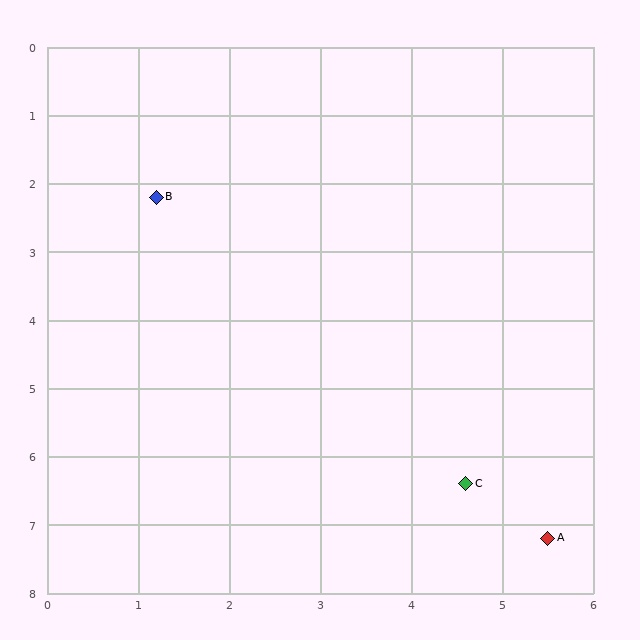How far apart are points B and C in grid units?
Points B and C are about 5.4 grid units apart.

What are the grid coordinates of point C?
Point C is at approximately (4.6, 6.4).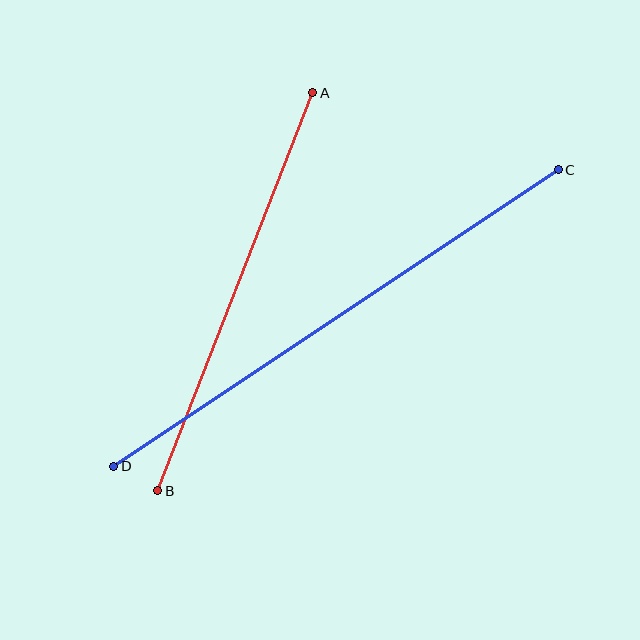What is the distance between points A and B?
The distance is approximately 427 pixels.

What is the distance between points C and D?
The distance is approximately 534 pixels.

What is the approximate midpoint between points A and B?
The midpoint is at approximately (235, 292) pixels.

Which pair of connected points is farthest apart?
Points C and D are farthest apart.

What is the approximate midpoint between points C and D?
The midpoint is at approximately (336, 318) pixels.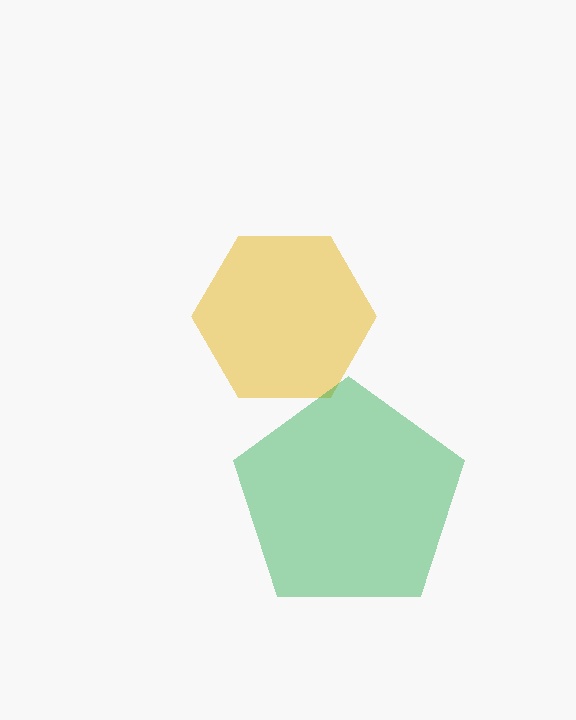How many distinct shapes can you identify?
There are 2 distinct shapes: a yellow hexagon, a green pentagon.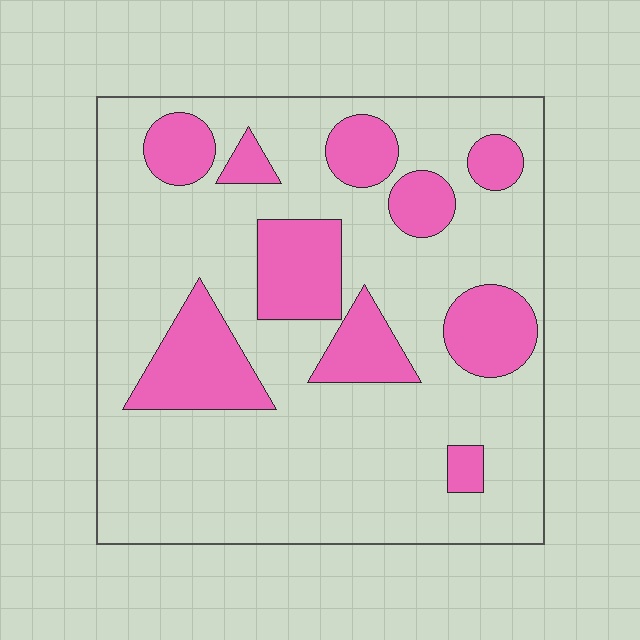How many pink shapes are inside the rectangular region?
10.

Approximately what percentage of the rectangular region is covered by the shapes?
Approximately 25%.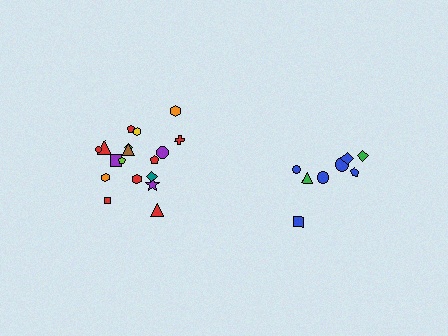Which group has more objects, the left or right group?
The left group.